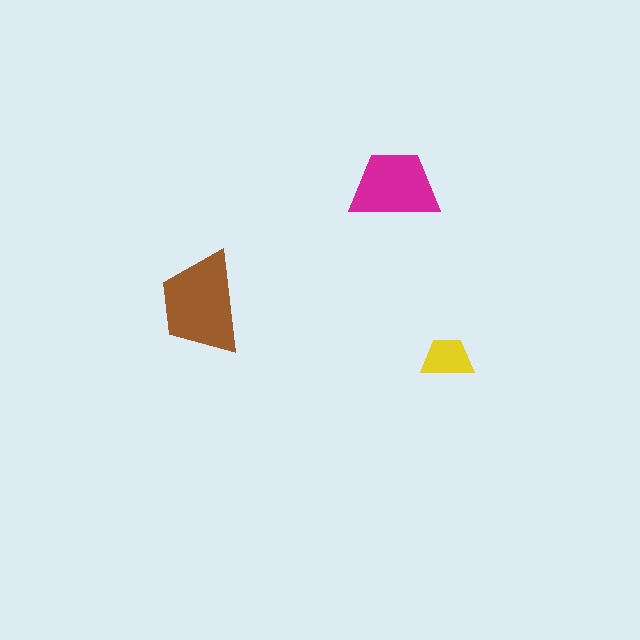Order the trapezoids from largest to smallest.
the brown one, the magenta one, the yellow one.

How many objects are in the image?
There are 3 objects in the image.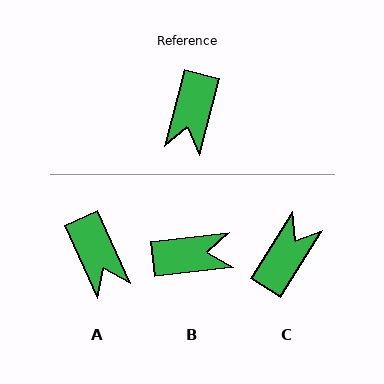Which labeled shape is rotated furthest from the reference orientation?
C, about 163 degrees away.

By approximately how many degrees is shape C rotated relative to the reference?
Approximately 163 degrees counter-clockwise.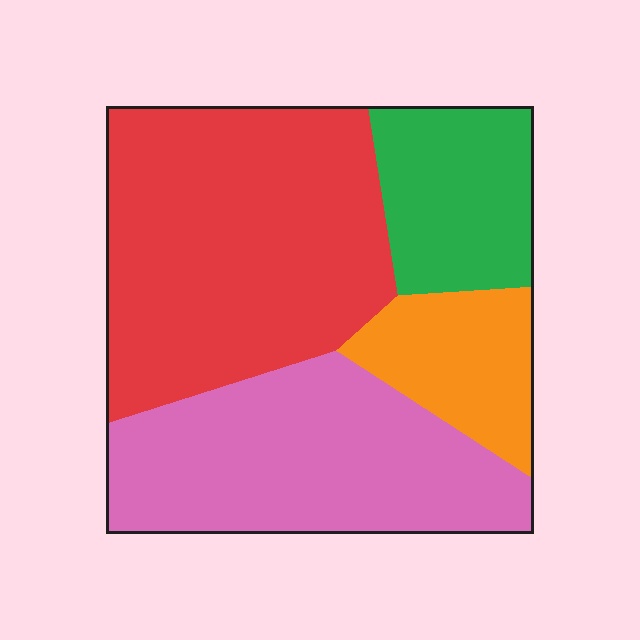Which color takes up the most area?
Red, at roughly 40%.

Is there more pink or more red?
Red.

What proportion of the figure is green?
Green takes up less than a sixth of the figure.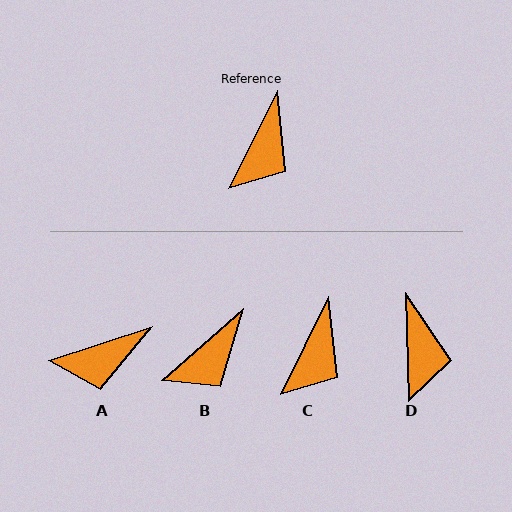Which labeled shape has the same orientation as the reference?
C.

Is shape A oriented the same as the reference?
No, it is off by about 46 degrees.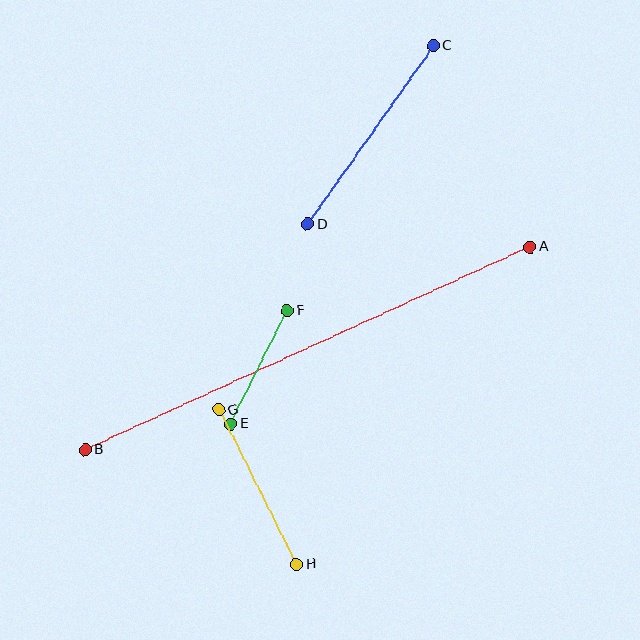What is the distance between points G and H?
The distance is approximately 173 pixels.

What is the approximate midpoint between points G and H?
The midpoint is at approximately (258, 487) pixels.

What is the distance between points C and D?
The distance is approximately 219 pixels.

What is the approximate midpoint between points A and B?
The midpoint is at approximately (308, 348) pixels.